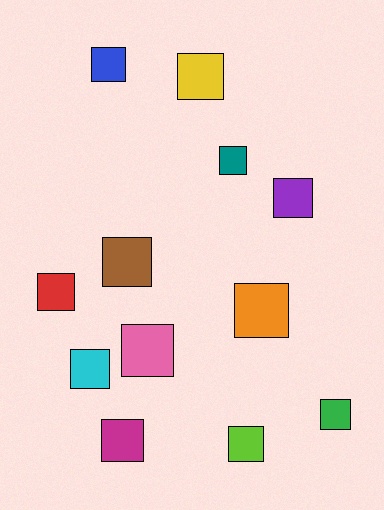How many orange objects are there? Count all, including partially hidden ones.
There is 1 orange object.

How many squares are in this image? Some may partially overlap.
There are 12 squares.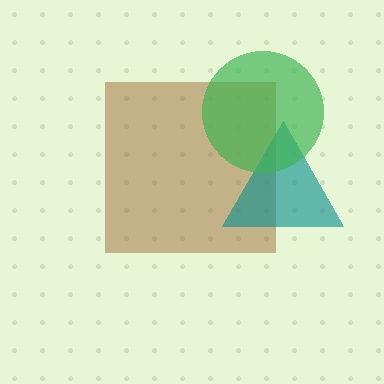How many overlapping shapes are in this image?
There are 3 overlapping shapes in the image.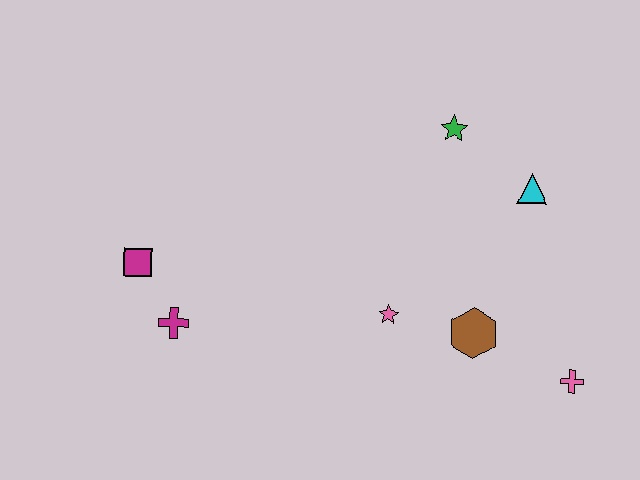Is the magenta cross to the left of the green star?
Yes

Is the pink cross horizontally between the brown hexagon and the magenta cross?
No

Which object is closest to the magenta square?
The magenta cross is closest to the magenta square.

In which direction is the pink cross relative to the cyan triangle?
The pink cross is below the cyan triangle.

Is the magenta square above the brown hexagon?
Yes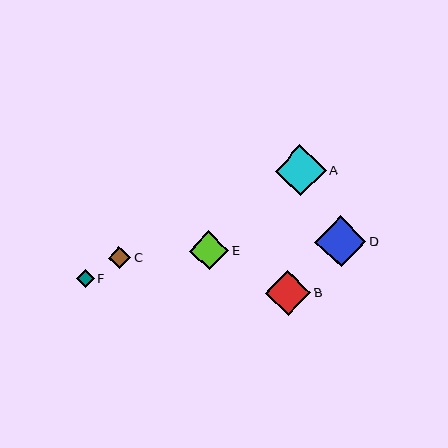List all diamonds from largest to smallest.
From largest to smallest: A, D, B, E, C, F.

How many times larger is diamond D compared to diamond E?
Diamond D is approximately 1.3 times the size of diamond E.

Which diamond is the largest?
Diamond A is the largest with a size of approximately 51 pixels.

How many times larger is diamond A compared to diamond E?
Diamond A is approximately 1.3 times the size of diamond E.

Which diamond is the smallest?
Diamond F is the smallest with a size of approximately 18 pixels.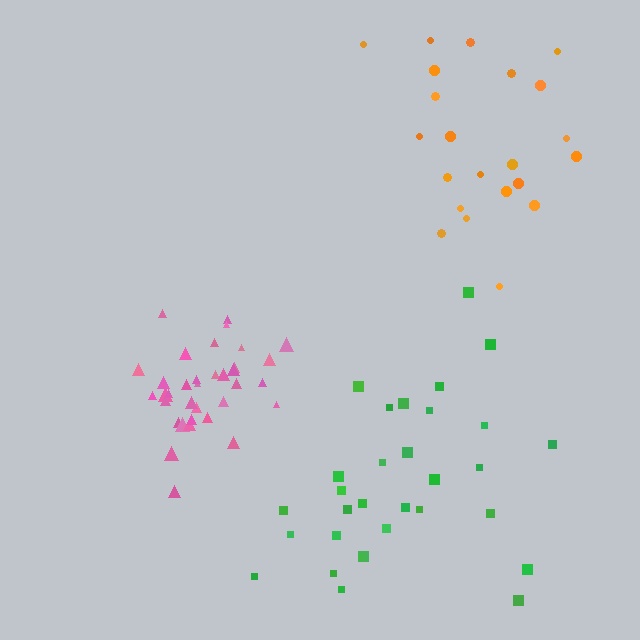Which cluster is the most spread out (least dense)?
Orange.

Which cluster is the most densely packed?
Pink.